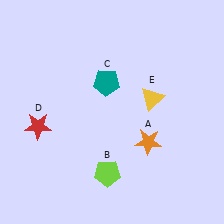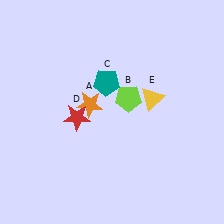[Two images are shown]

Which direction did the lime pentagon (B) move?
The lime pentagon (B) moved up.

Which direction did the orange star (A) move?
The orange star (A) moved left.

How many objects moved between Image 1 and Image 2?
3 objects moved between the two images.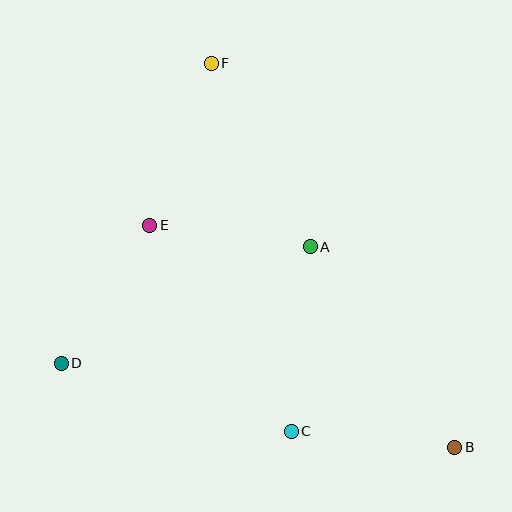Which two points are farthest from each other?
Points B and F are farthest from each other.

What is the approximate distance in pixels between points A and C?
The distance between A and C is approximately 186 pixels.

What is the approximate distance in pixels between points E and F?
The distance between E and F is approximately 173 pixels.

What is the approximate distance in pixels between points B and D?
The distance between B and D is approximately 403 pixels.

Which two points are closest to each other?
Points A and E are closest to each other.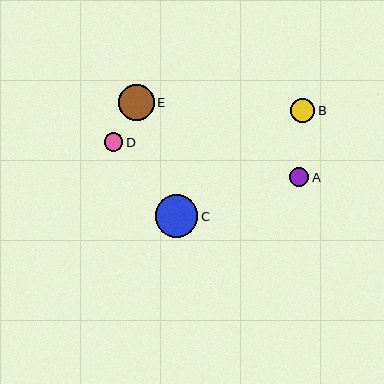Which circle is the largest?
Circle C is the largest with a size of approximately 43 pixels.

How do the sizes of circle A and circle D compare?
Circle A and circle D are approximately the same size.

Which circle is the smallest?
Circle D is the smallest with a size of approximately 19 pixels.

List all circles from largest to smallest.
From largest to smallest: C, E, B, A, D.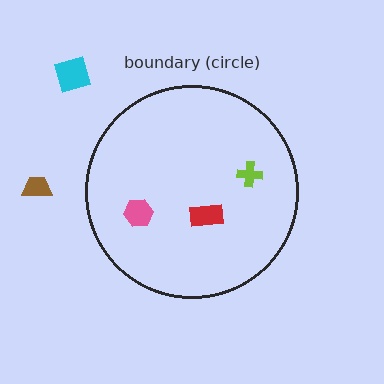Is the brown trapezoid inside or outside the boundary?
Outside.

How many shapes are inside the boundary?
3 inside, 2 outside.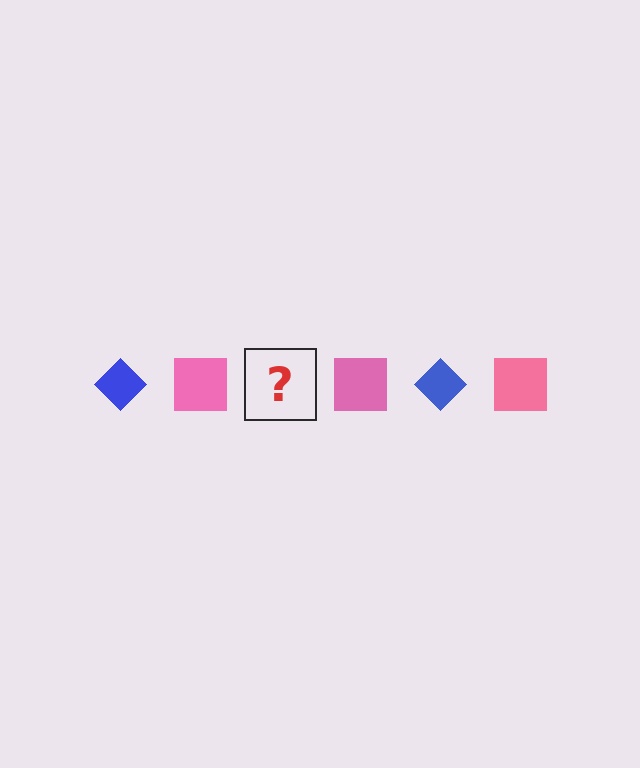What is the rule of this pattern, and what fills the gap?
The rule is that the pattern alternates between blue diamond and pink square. The gap should be filled with a blue diamond.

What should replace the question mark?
The question mark should be replaced with a blue diamond.